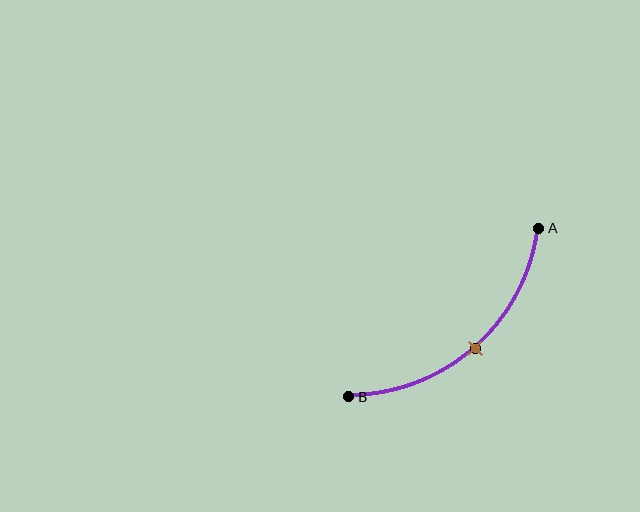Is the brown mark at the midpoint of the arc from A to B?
Yes. The brown mark lies on the arc at equal arc-length from both A and B — it is the arc midpoint.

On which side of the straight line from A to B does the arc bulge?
The arc bulges below and to the right of the straight line connecting A and B.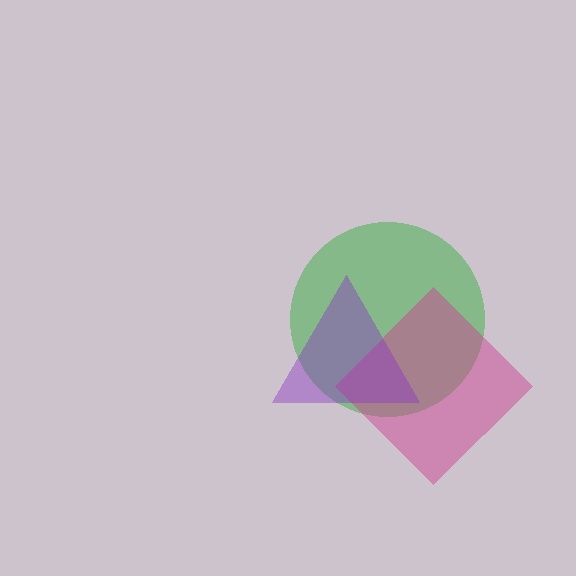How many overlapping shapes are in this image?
There are 3 overlapping shapes in the image.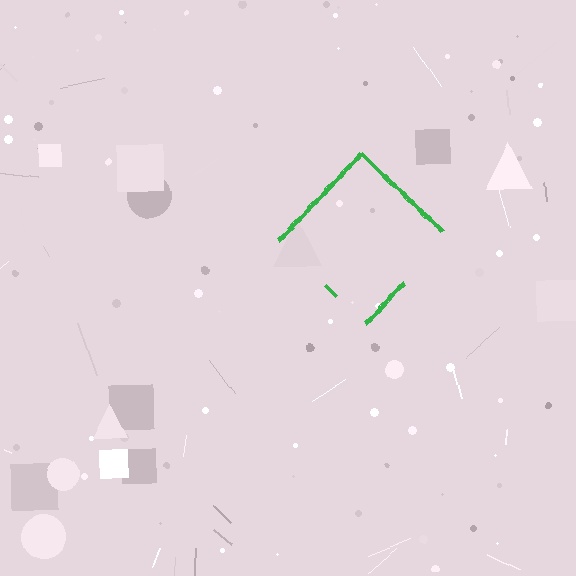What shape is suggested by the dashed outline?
The dashed outline suggests a diamond.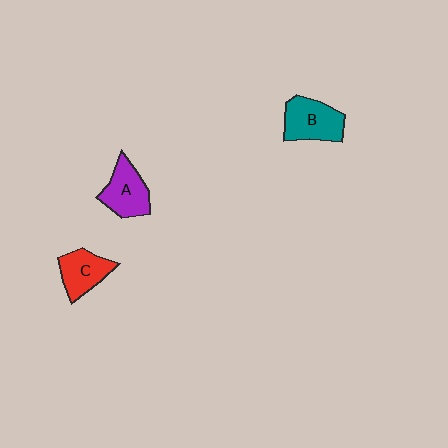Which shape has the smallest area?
Shape C (red).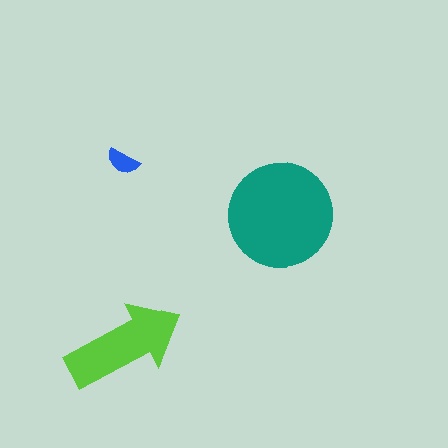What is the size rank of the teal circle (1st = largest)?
1st.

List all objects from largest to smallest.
The teal circle, the lime arrow, the blue semicircle.